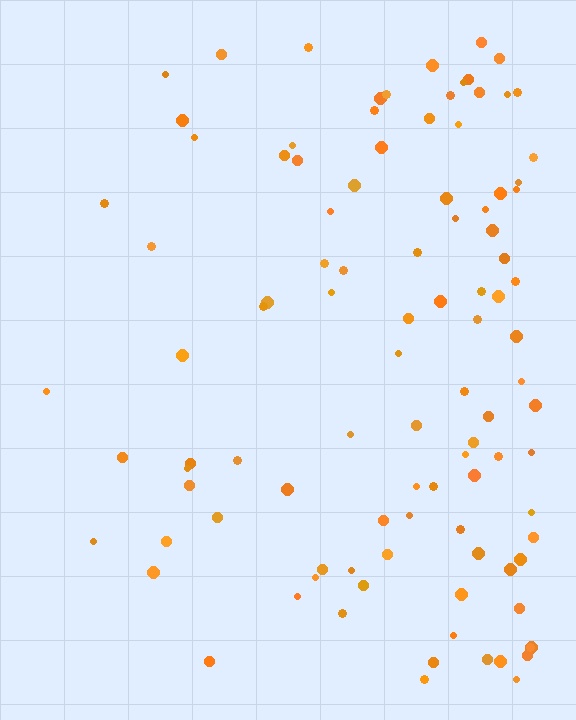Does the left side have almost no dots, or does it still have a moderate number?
Still a moderate number, just noticeably fewer than the right.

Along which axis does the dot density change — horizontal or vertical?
Horizontal.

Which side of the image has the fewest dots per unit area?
The left.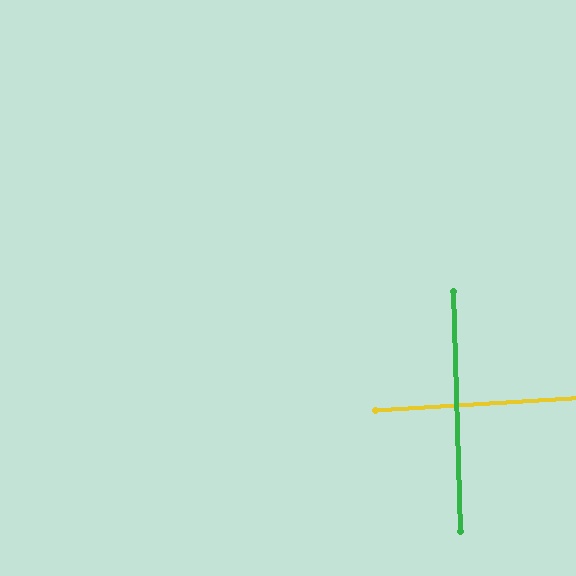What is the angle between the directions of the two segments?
Approximately 88 degrees.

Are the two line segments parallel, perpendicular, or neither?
Perpendicular — they meet at approximately 88°.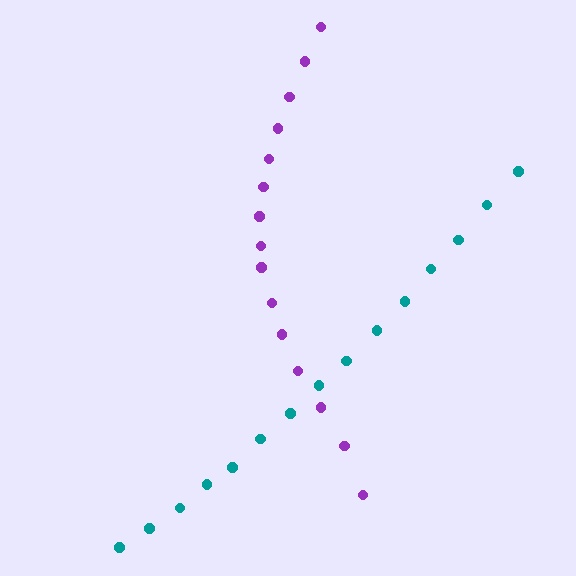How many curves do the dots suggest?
There are 2 distinct paths.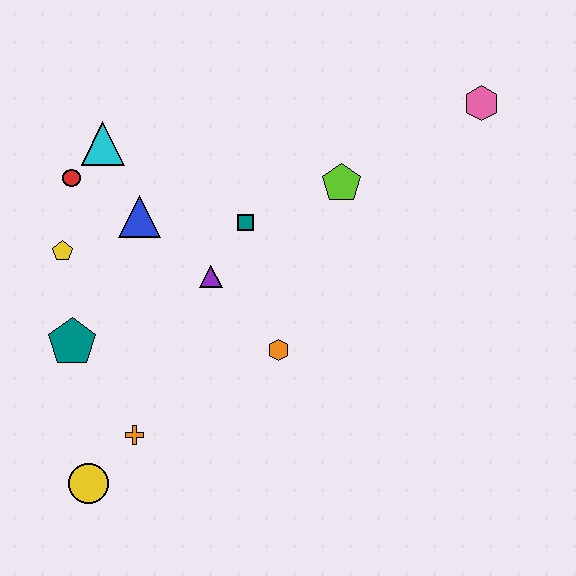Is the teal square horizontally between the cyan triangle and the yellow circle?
No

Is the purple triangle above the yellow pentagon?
No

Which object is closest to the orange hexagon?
The purple triangle is closest to the orange hexagon.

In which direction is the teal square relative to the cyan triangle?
The teal square is to the right of the cyan triangle.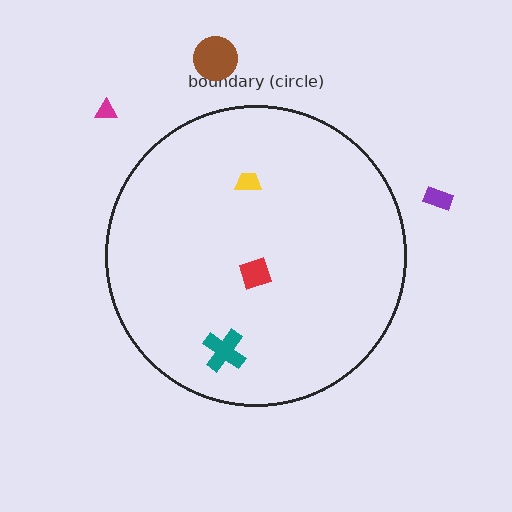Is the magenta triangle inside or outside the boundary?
Outside.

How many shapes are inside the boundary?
3 inside, 3 outside.